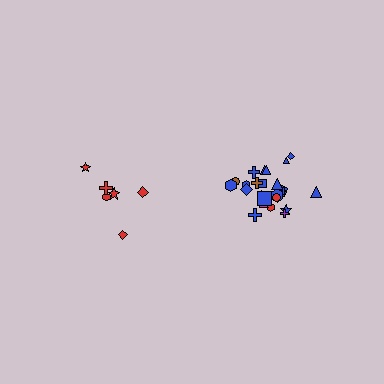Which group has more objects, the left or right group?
The right group.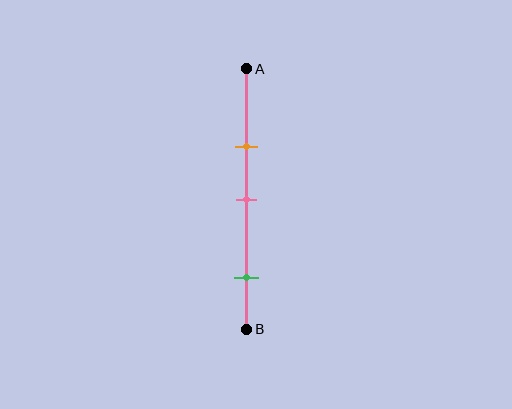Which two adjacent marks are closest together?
The orange and pink marks are the closest adjacent pair.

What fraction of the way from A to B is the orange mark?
The orange mark is approximately 30% (0.3) of the way from A to B.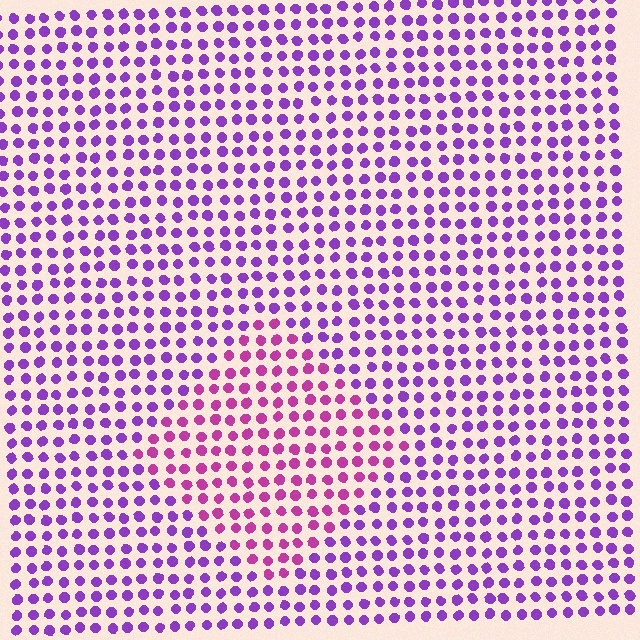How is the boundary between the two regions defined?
The boundary is defined purely by a slight shift in hue (about 37 degrees). Spacing, size, and orientation are identical on both sides.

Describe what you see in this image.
The image is filled with small purple elements in a uniform arrangement. A diamond-shaped region is visible where the elements are tinted to a slightly different hue, forming a subtle color boundary.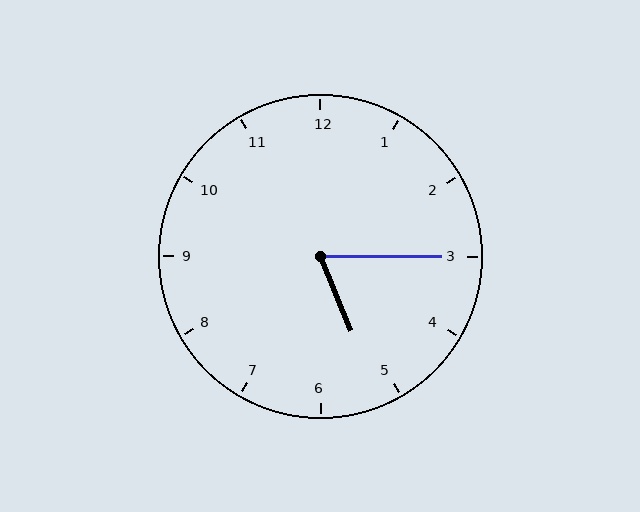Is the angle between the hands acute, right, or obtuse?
It is acute.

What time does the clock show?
5:15.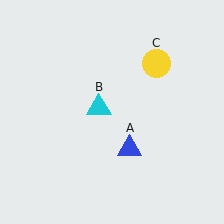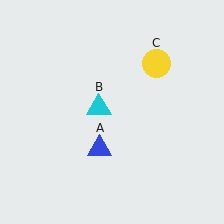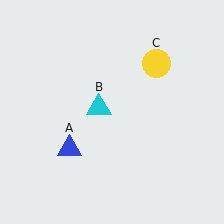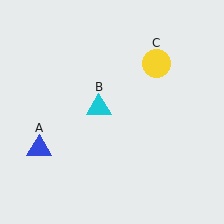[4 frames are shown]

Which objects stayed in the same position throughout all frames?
Cyan triangle (object B) and yellow circle (object C) remained stationary.